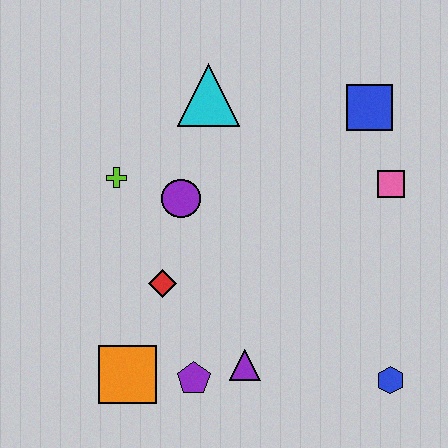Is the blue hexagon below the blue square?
Yes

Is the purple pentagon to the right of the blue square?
No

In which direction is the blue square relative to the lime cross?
The blue square is to the right of the lime cross.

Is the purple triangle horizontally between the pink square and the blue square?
No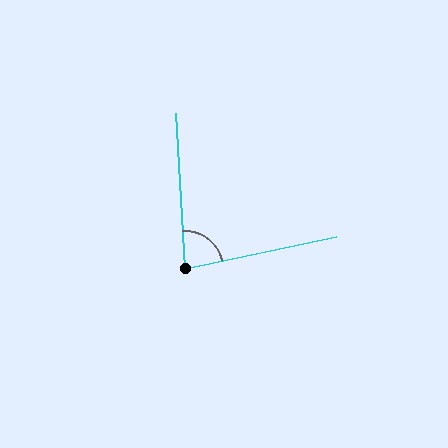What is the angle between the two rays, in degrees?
Approximately 81 degrees.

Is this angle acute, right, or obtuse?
It is acute.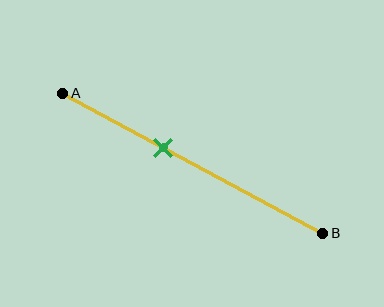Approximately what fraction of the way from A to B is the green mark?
The green mark is approximately 40% of the way from A to B.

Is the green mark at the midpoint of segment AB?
No, the mark is at about 40% from A, not at the 50% midpoint.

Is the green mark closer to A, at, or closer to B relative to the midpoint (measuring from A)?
The green mark is closer to point A than the midpoint of segment AB.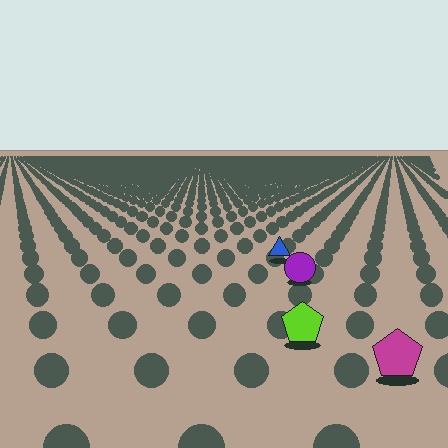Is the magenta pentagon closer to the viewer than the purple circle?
Yes. The magenta pentagon is closer — you can tell from the texture gradient: the ground texture is coarser near it.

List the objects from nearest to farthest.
From nearest to farthest: the magenta pentagon, the lime pentagon, the purple circle, the blue triangle.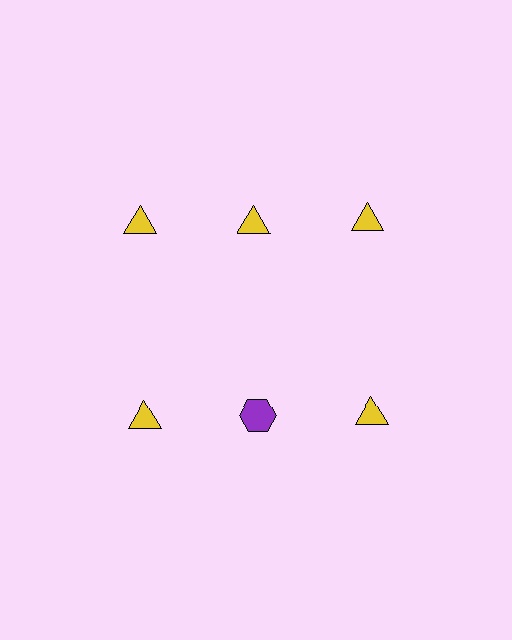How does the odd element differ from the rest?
It differs in both color (purple instead of yellow) and shape (hexagon instead of triangle).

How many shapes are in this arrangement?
There are 6 shapes arranged in a grid pattern.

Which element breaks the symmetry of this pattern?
The purple hexagon in the second row, second from left column breaks the symmetry. All other shapes are yellow triangles.